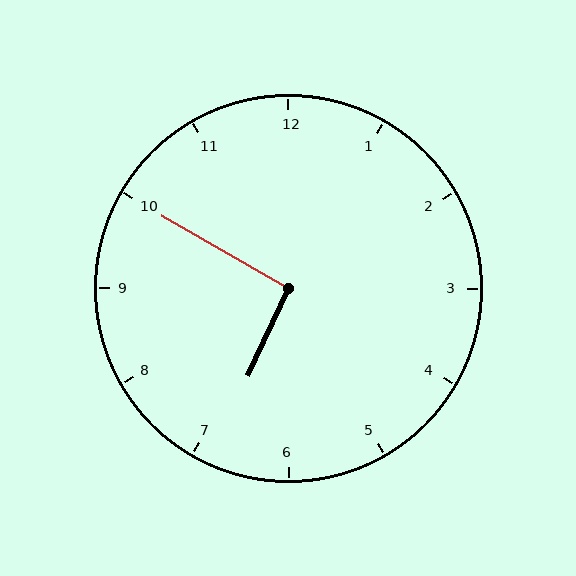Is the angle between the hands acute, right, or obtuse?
It is right.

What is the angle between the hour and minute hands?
Approximately 95 degrees.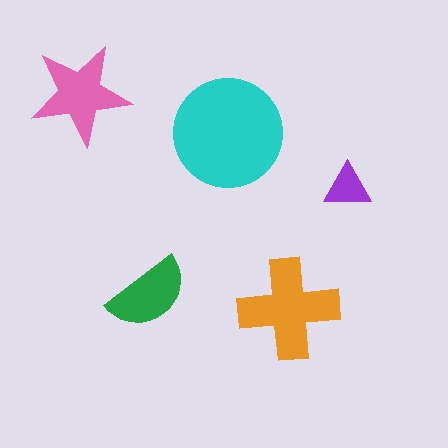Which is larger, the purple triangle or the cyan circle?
The cyan circle.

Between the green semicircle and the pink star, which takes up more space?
The pink star.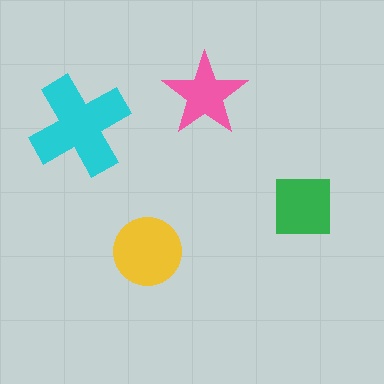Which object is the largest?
The cyan cross.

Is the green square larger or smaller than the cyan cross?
Smaller.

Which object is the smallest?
The pink star.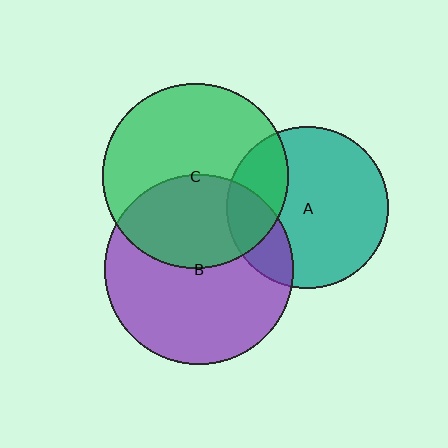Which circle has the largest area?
Circle B (purple).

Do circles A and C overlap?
Yes.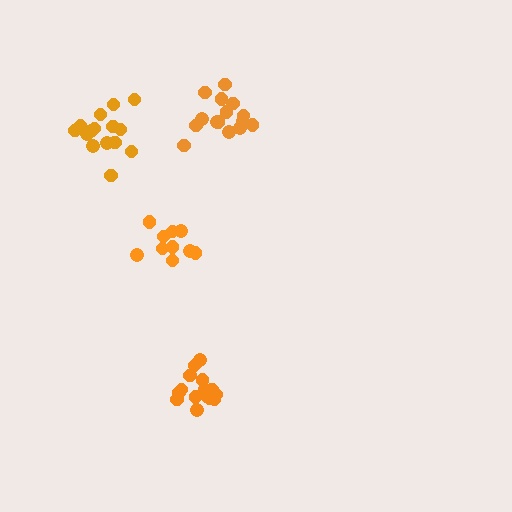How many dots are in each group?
Group 1: 10 dots, Group 2: 15 dots, Group 3: 15 dots, Group 4: 15 dots (55 total).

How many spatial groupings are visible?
There are 4 spatial groupings.